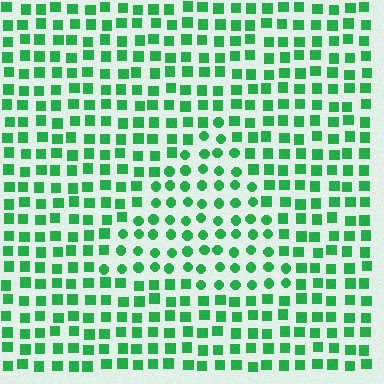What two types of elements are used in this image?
The image uses circles inside the triangle region and squares outside it.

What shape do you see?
I see a triangle.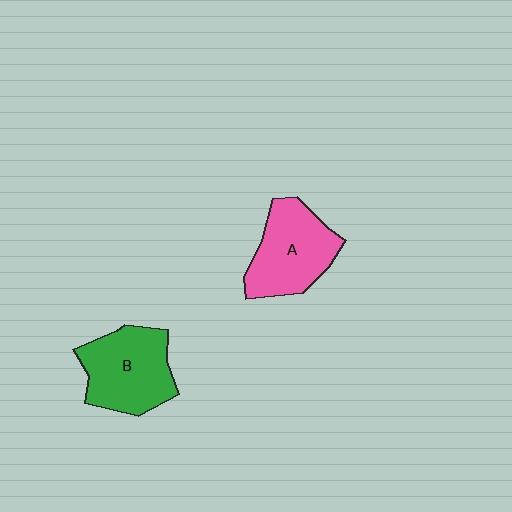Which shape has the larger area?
Shape B (green).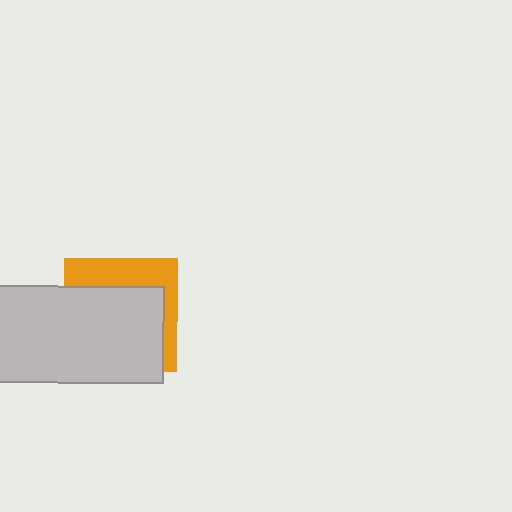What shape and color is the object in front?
The object in front is a light gray rectangle.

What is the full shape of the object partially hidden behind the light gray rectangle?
The partially hidden object is an orange square.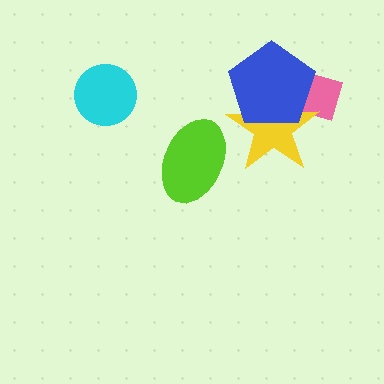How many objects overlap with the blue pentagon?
2 objects overlap with the blue pentagon.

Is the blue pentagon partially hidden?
No, no other shape covers it.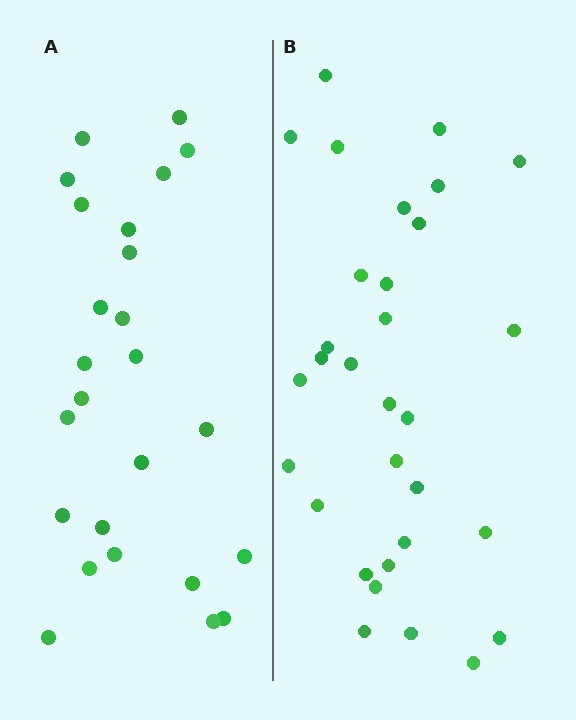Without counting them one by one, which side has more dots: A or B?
Region B (the right region) has more dots.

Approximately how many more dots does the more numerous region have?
Region B has about 6 more dots than region A.